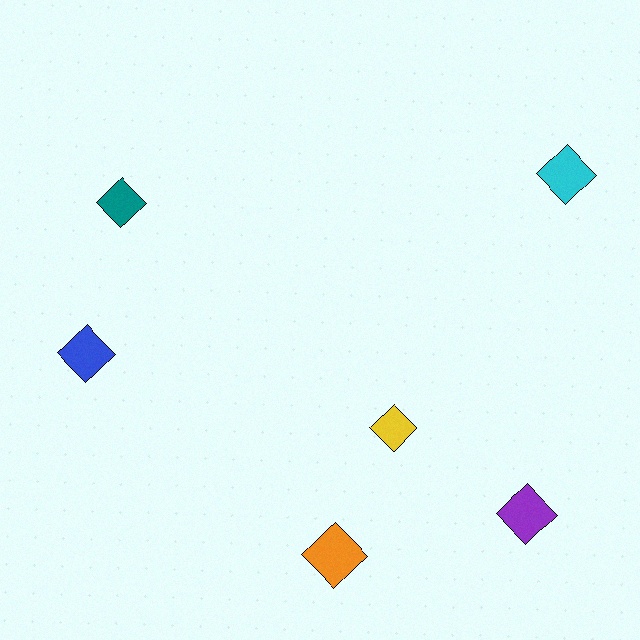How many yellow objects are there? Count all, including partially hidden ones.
There is 1 yellow object.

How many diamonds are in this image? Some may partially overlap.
There are 6 diamonds.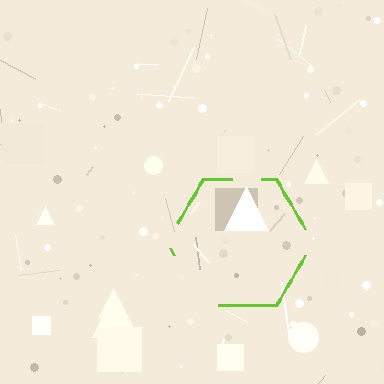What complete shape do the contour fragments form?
The contour fragments form a hexagon.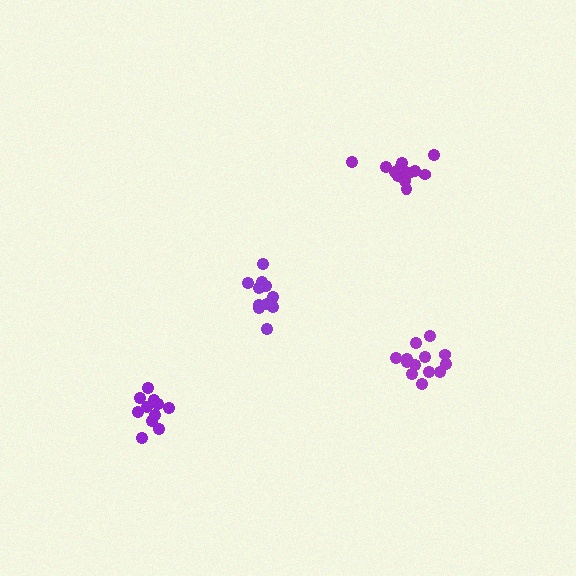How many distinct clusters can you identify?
There are 4 distinct clusters.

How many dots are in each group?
Group 1: 12 dots, Group 2: 11 dots, Group 3: 15 dots, Group 4: 13 dots (51 total).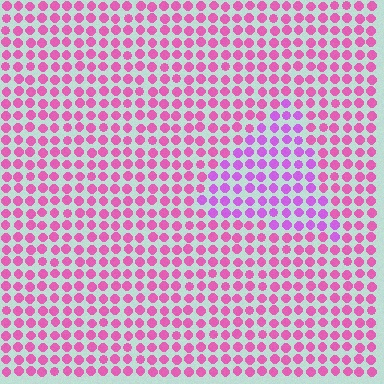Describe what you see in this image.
The image is filled with small pink elements in a uniform arrangement. A triangle-shaped region is visible where the elements are tinted to a slightly different hue, forming a subtle color boundary.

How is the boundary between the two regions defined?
The boundary is defined purely by a slight shift in hue (about 31 degrees). Spacing, size, and orientation are identical on both sides.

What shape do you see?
I see a triangle.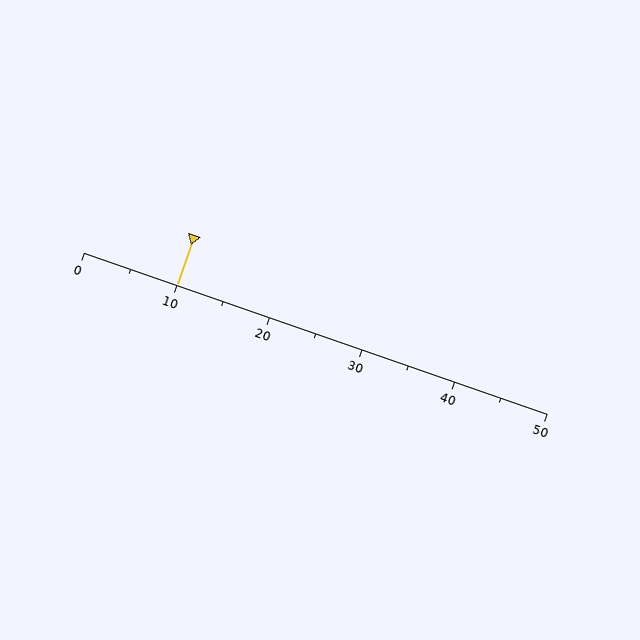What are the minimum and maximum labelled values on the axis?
The axis runs from 0 to 50.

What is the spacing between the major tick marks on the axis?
The major ticks are spaced 10 apart.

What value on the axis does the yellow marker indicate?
The marker indicates approximately 10.